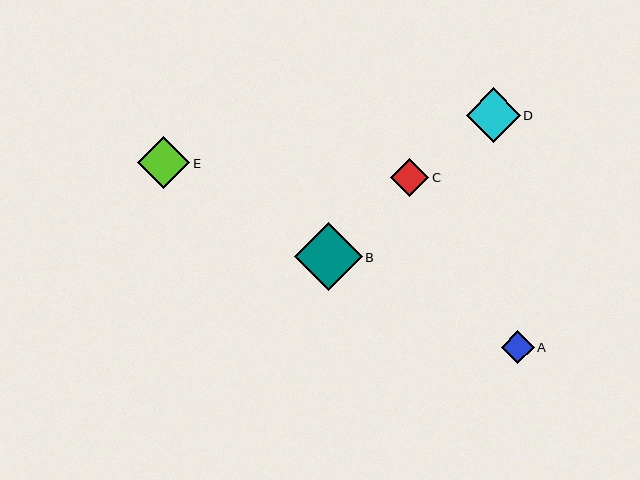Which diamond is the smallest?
Diamond A is the smallest with a size of approximately 33 pixels.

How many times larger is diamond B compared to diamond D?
Diamond B is approximately 1.3 times the size of diamond D.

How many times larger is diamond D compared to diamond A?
Diamond D is approximately 1.6 times the size of diamond A.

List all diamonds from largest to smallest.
From largest to smallest: B, D, E, C, A.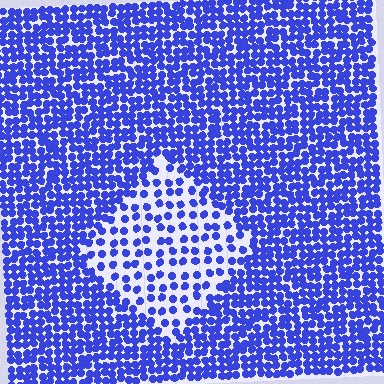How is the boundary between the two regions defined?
The boundary is defined by a change in element density (approximately 2.3x ratio). All elements are the same color, size, and shape.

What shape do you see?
I see a diamond.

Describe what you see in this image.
The image contains small blue elements arranged at two different densities. A diamond-shaped region is visible where the elements are less densely packed than the surrounding area.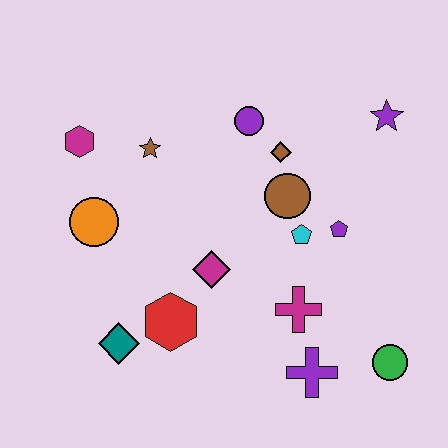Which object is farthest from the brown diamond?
The teal diamond is farthest from the brown diamond.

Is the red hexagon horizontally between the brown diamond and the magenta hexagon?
Yes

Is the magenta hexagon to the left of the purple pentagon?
Yes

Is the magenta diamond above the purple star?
No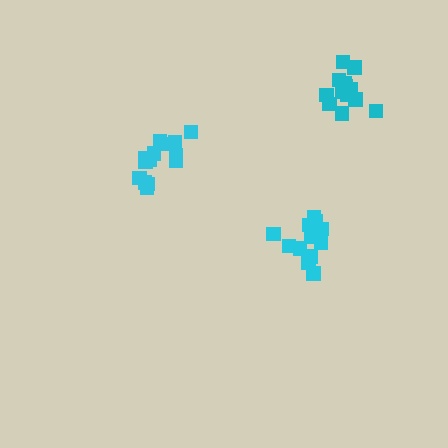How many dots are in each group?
Group 1: 14 dots, Group 2: 14 dots, Group 3: 13 dots (41 total).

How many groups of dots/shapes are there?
There are 3 groups.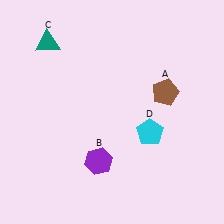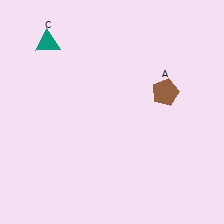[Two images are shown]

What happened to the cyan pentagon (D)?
The cyan pentagon (D) was removed in Image 2. It was in the bottom-right area of Image 1.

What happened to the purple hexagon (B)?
The purple hexagon (B) was removed in Image 2. It was in the bottom-left area of Image 1.